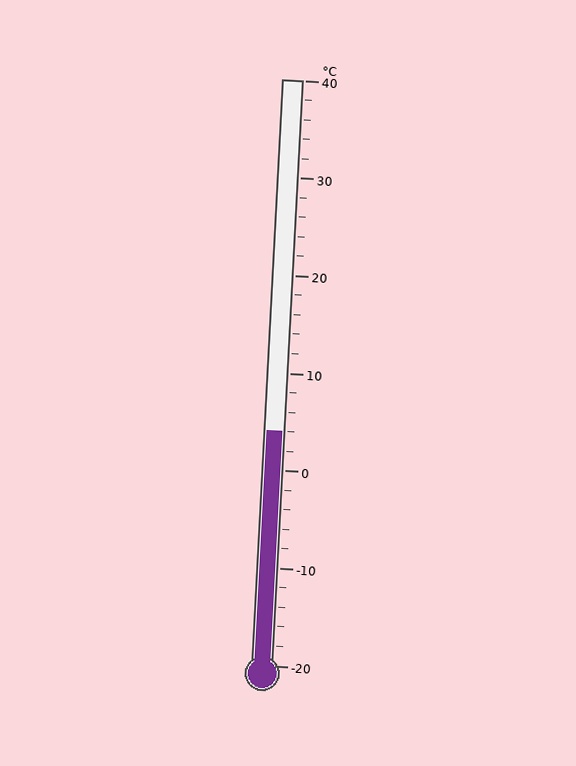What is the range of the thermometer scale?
The thermometer scale ranges from -20°C to 40°C.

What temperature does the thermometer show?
The thermometer shows approximately 4°C.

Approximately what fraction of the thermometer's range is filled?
The thermometer is filled to approximately 40% of its range.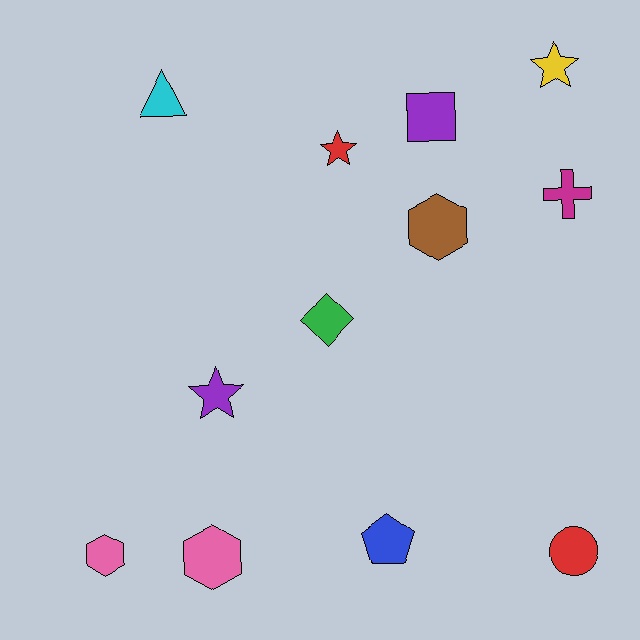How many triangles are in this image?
There is 1 triangle.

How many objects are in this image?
There are 12 objects.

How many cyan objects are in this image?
There is 1 cyan object.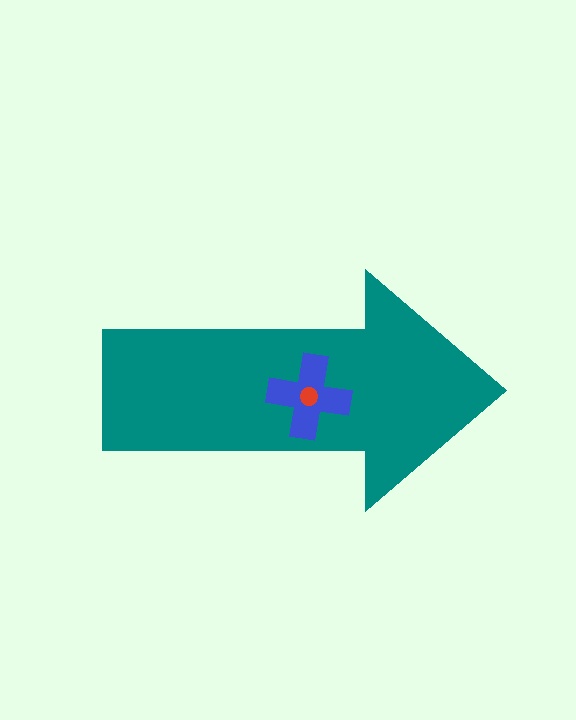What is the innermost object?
The red circle.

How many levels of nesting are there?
3.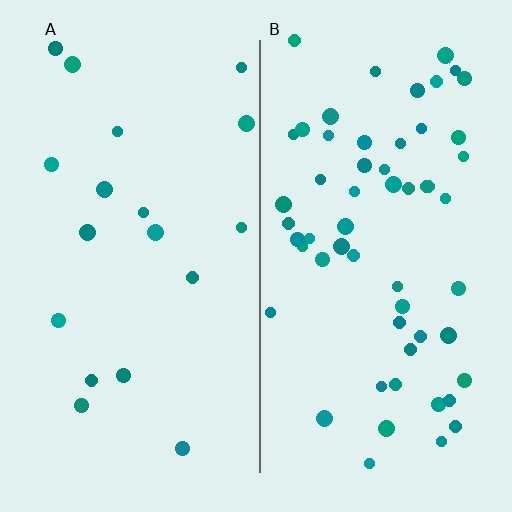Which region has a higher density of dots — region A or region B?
B (the right).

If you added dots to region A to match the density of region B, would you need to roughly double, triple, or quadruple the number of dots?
Approximately triple.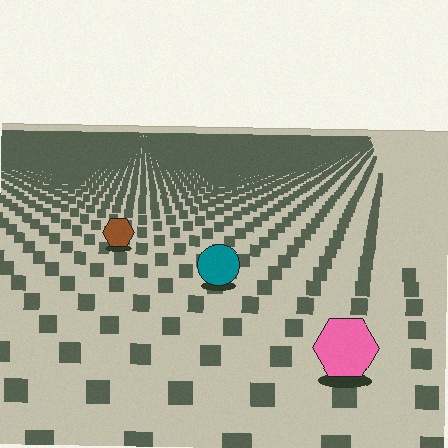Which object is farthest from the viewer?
The brown hexagon is farthest from the viewer. It appears smaller and the ground texture around it is denser.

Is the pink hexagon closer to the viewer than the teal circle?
Yes. The pink hexagon is closer — you can tell from the texture gradient: the ground texture is coarser near it.